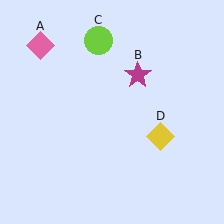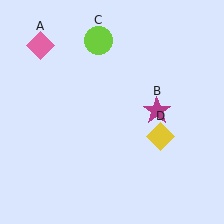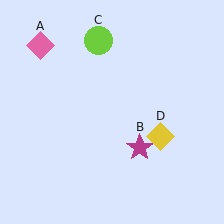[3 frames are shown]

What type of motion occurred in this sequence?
The magenta star (object B) rotated clockwise around the center of the scene.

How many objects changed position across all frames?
1 object changed position: magenta star (object B).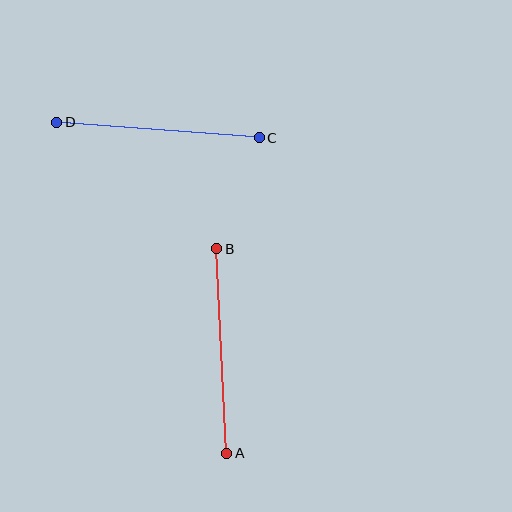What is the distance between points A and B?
The distance is approximately 205 pixels.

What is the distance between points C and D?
The distance is approximately 203 pixels.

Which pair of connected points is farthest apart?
Points A and B are farthest apart.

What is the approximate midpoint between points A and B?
The midpoint is at approximately (222, 351) pixels.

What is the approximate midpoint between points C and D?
The midpoint is at approximately (158, 130) pixels.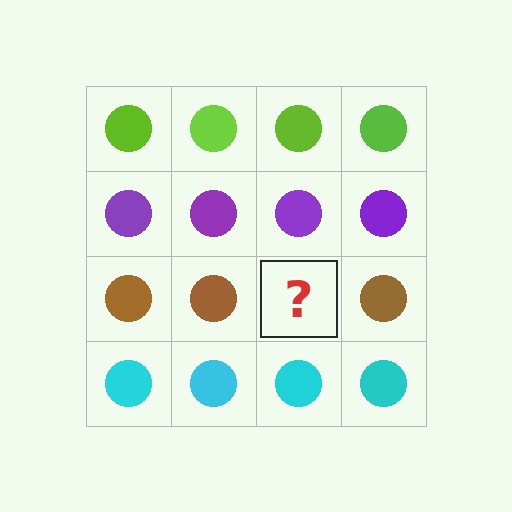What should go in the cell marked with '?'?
The missing cell should contain a brown circle.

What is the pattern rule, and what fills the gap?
The rule is that each row has a consistent color. The gap should be filled with a brown circle.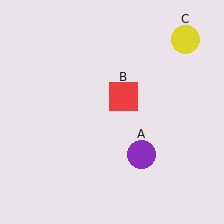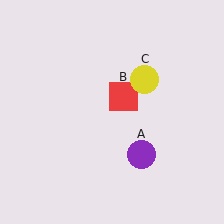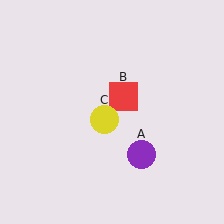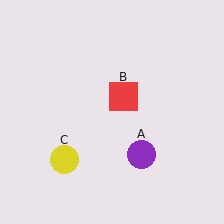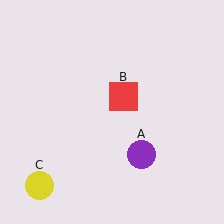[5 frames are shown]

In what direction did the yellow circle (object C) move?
The yellow circle (object C) moved down and to the left.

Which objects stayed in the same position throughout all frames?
Purple circle (object A) and red square (object B) remained stationary.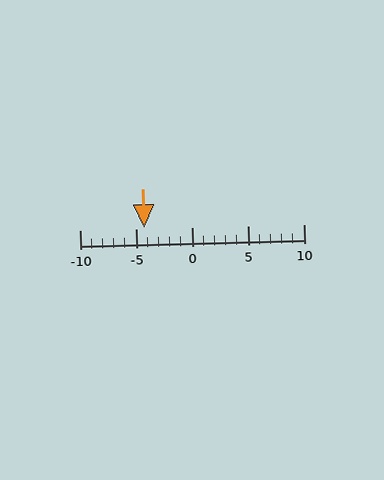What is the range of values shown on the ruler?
The ruler shows values from -10 to 10.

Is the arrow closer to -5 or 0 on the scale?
The arrow is closer to -5.